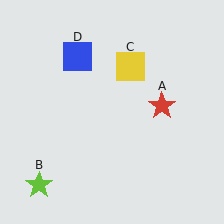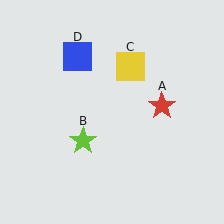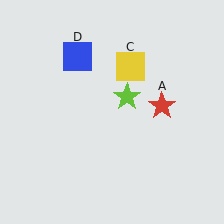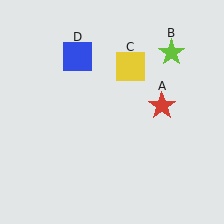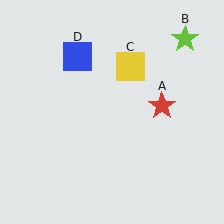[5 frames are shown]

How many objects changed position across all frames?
1 object changed position: lime star (object B).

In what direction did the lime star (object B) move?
The lime star (object B) moved up and to the right.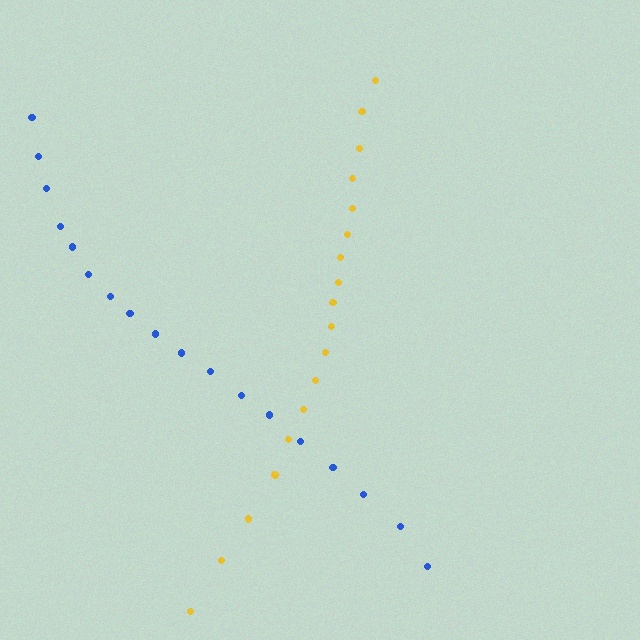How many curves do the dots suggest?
There are 2 distinct paths.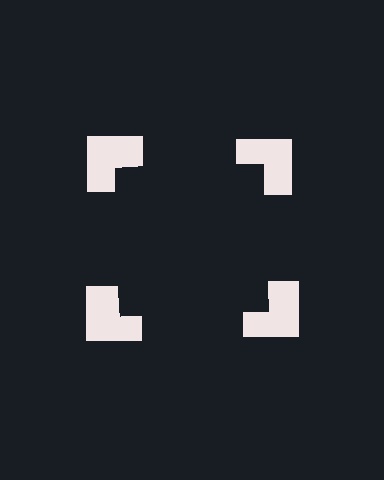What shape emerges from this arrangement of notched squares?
An illusory square — its edges are inferred from the aligned wedge cuts in the notched squares, not physically drawn.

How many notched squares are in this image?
There are 4 — one at each vertex of the illusory square.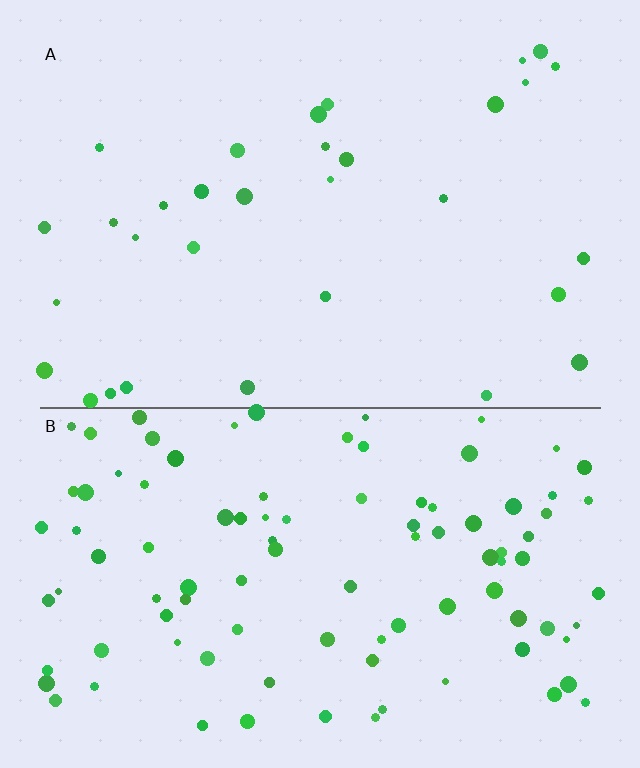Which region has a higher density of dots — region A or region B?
B (the bottom).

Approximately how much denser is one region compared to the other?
Approximately 3.1× — region B over region A.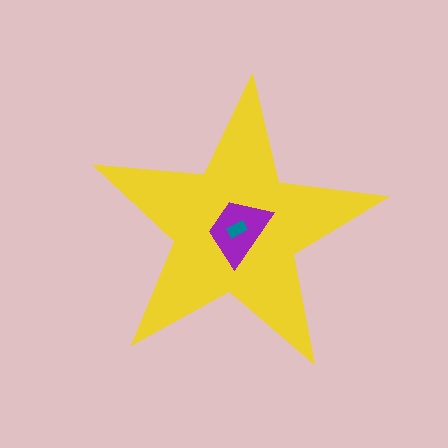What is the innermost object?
The teal rectangle.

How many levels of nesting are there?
3.